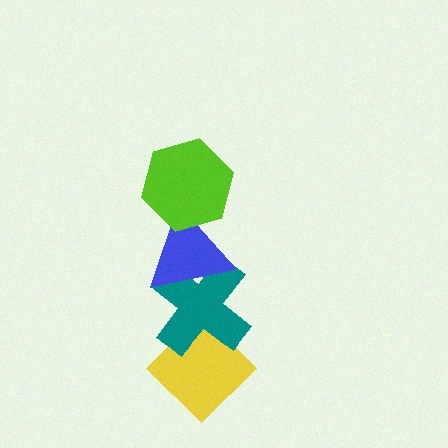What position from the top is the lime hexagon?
The lime hexagon is 1st from the top.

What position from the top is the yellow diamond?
The yellow diamond is 4th from the top.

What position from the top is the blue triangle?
The blue triangle is 2nd from the top.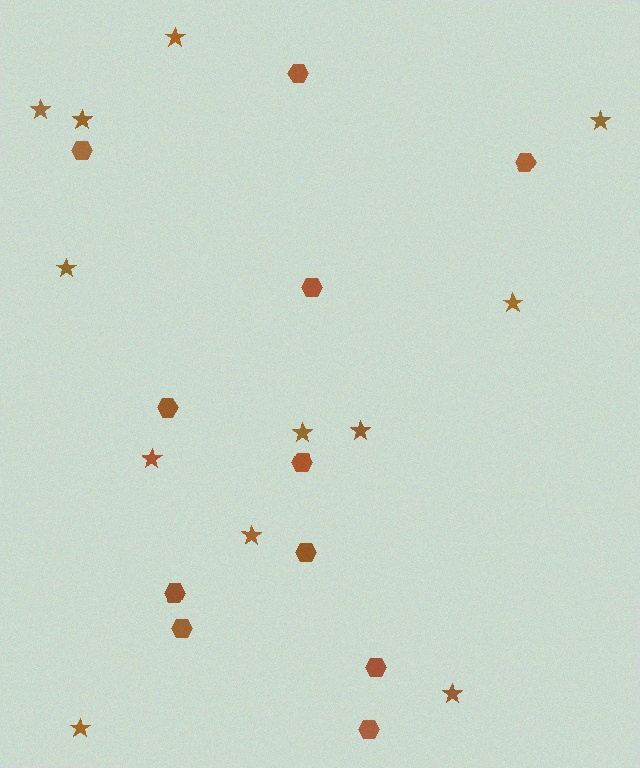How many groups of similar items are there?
There are 2 groups: one group of hexagons (11) and one group of stars (12).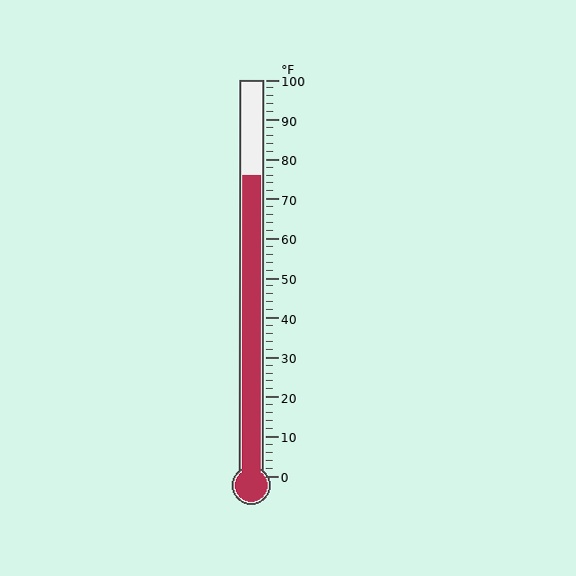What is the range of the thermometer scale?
The thermometer scale ranges from 0°F to 100°F.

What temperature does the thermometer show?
The thermometer shows approximately 76°F.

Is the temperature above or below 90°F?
The temperature is below 90°F.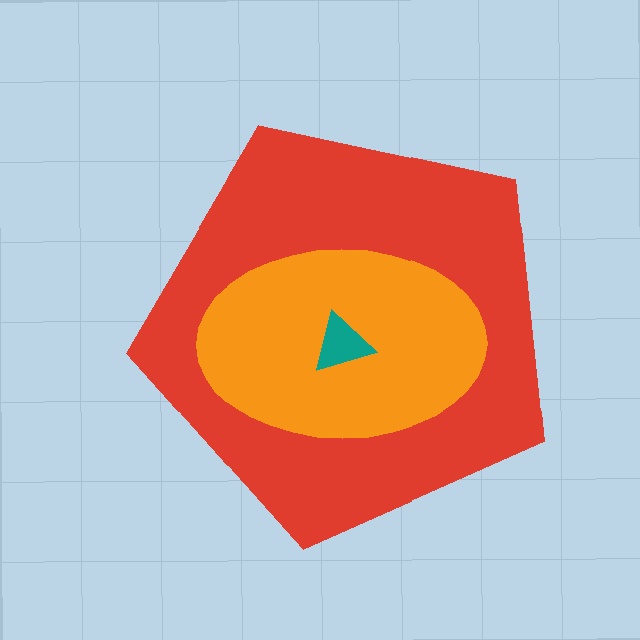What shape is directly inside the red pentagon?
The orange ellipse.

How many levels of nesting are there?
3.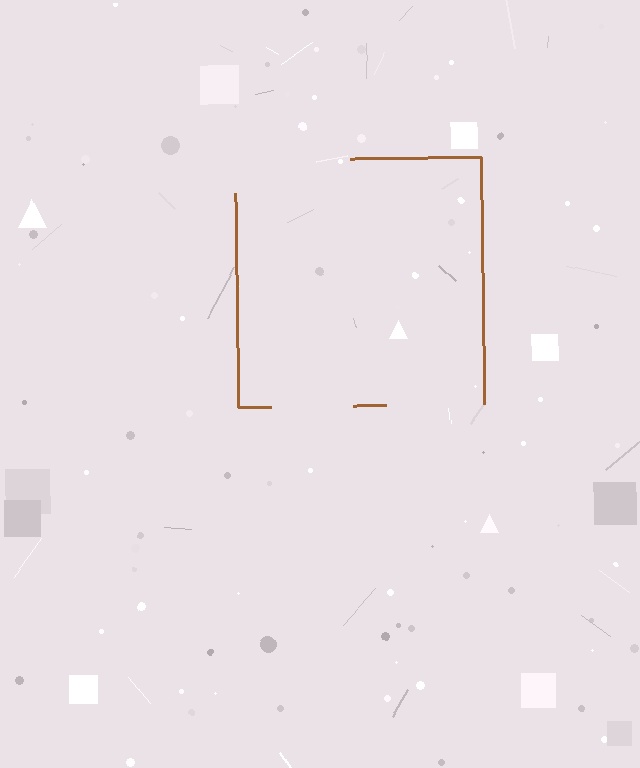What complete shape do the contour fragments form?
The contour fragments form a square.